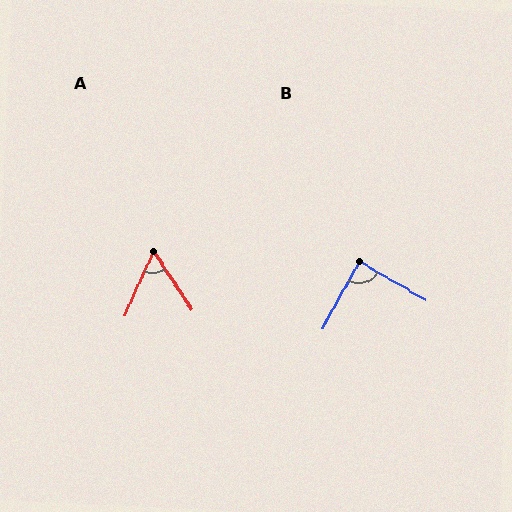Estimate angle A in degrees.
Approximately 58 degrees.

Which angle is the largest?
B, at approximately 89 degrees.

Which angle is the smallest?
A, at approximately 58 degrees.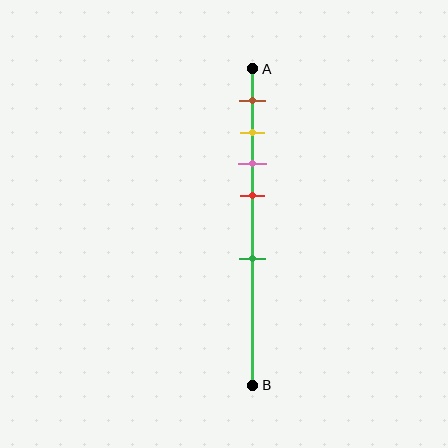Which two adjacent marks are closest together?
The yellow and pink marks are the closest adjacent pair.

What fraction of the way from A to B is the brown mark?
The brown mark is approximately 10% (0.1) of the way from A to B.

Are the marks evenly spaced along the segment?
No, the marks are not evenly spaced.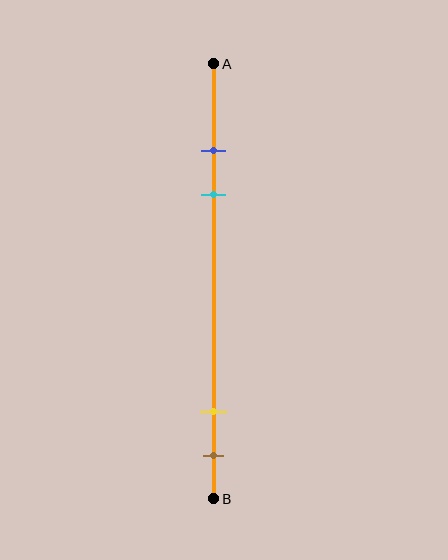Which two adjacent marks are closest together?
The blue and cyan marks are the closest adjacent pair.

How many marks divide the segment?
There are 4 marks dividing the segment.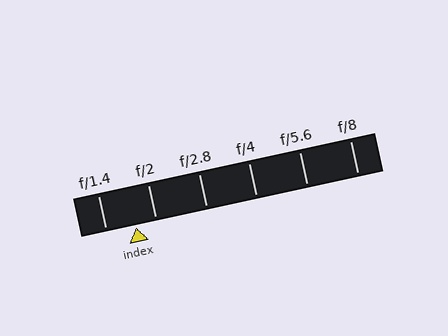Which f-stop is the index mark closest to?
The index mark is closest to f/2.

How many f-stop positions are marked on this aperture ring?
There are 6 f-stop positions marked.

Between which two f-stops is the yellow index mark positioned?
The index mark is between f/1.4 and f/2.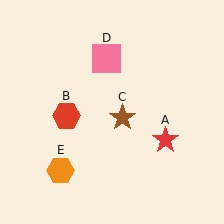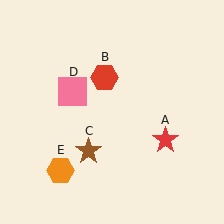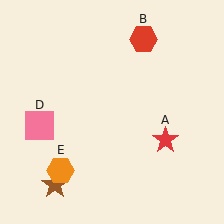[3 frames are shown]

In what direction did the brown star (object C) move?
The brown star (object C) moved down and to the left.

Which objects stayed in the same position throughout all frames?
Red star (object A) and orange hexagon (object E) remained stationary.